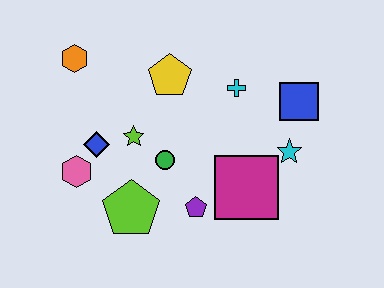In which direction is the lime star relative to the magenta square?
The lime star is to the left of the magenta square.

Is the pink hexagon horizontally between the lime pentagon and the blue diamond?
No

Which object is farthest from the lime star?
The blue square is farthest from the lime star.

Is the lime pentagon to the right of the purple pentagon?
No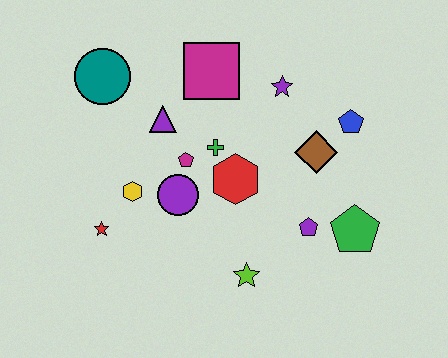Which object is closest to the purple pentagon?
The green pentagon is closest to the purple pentagon.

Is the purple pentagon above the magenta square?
No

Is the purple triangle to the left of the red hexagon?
Yes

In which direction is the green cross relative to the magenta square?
The green cross is below the magenta square.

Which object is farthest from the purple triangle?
The green pentagon is farthest from the purple triangle.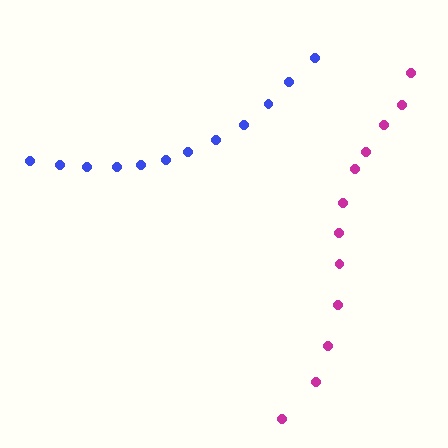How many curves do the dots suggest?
There are 2 distinct paths.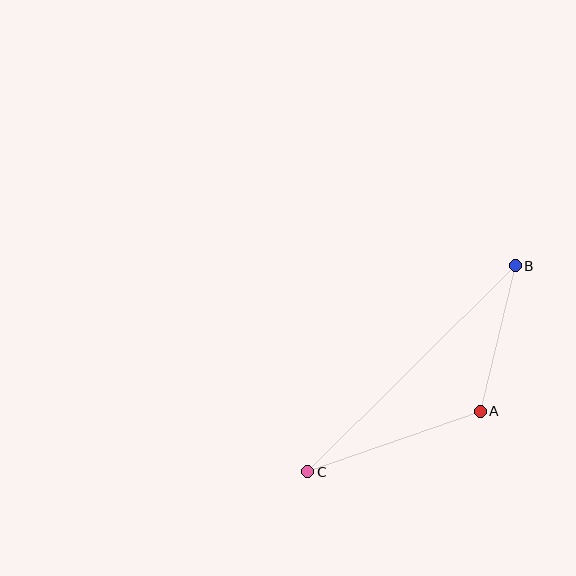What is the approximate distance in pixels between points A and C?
The distance between A and C is approximately 182 pixels.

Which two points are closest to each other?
Points A and B are closest to each other.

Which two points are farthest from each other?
Points B and C are farthest from each other.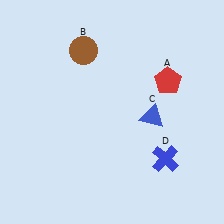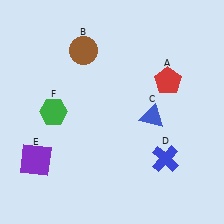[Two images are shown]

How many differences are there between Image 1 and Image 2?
There are 2 differences between the two images.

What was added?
A purple square (E), a green hexagon (F) were added in Image 2.